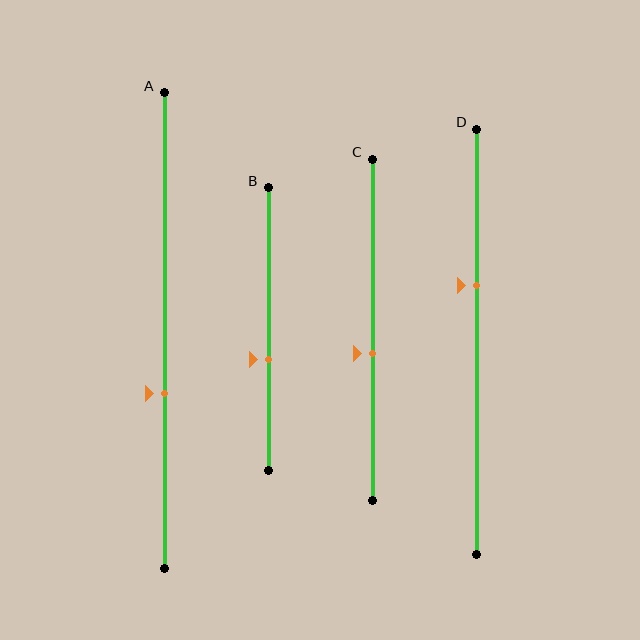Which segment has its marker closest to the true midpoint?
Segment C has its marker closest to the true midpoint.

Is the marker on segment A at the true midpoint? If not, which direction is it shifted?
No, the marker on segment A is shifted downward by about 13% of the segment length.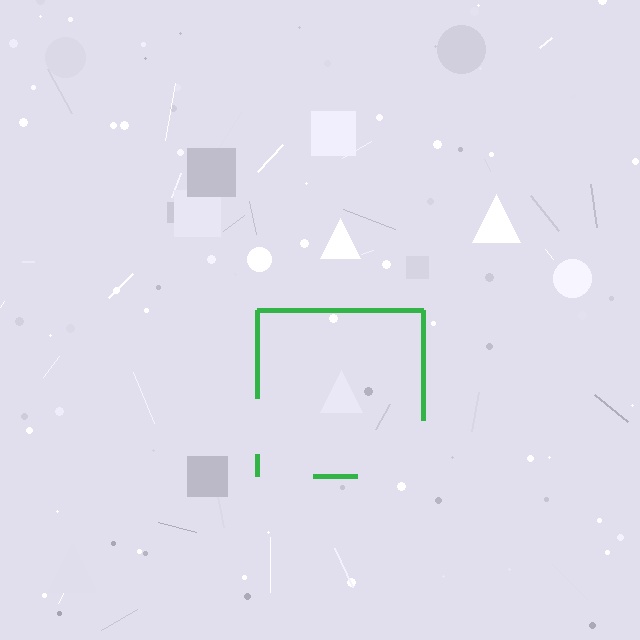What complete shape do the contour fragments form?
The contour fragments form a square.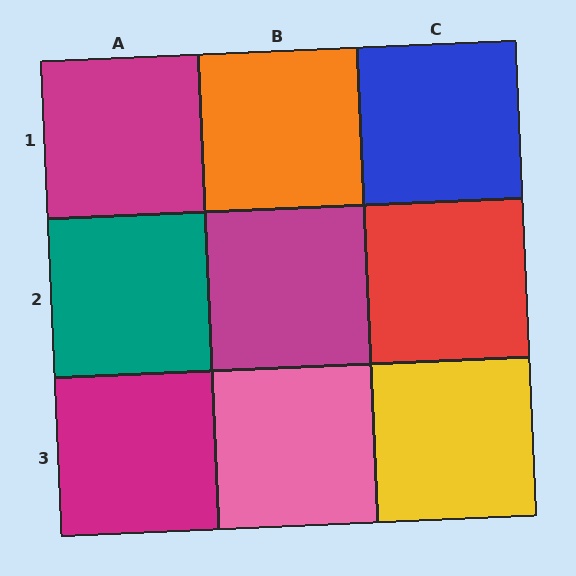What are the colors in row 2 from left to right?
Teal, magenta, red.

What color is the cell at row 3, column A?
Magenta.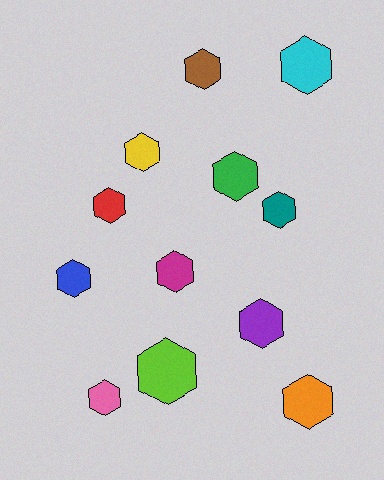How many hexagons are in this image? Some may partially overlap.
There are 12 hexagons.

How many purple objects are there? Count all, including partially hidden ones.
There is 1 purple object.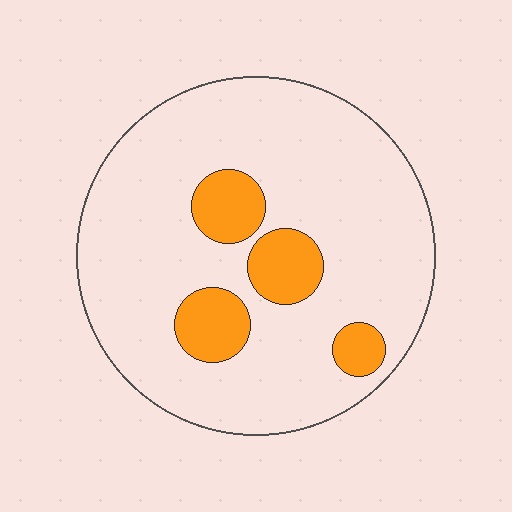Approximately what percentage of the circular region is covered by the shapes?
Approximately 15%.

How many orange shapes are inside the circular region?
4.